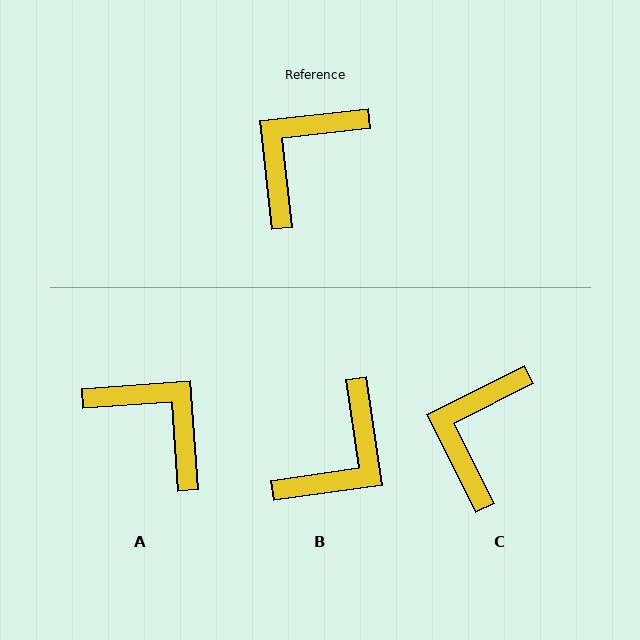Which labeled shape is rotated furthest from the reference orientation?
B, about 178 degrees away.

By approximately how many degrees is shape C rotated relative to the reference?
Approximately 20 degrees counter-clockwise.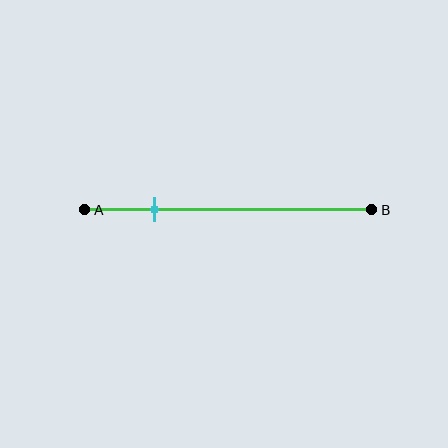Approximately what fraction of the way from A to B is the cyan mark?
The cyan mark is approximately 25% of the way from A to B.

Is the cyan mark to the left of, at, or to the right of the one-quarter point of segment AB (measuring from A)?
The cyan mark is approximately at the one-quarter point of segment AB.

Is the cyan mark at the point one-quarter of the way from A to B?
Yes, the mark is approximately at the one-quarter point.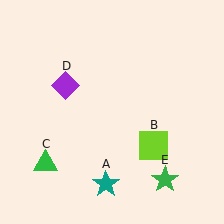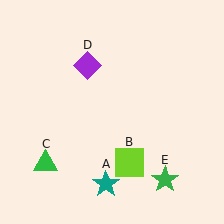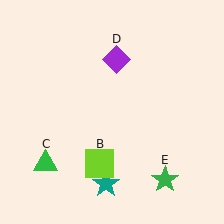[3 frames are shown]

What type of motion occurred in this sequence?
The lime square (object B), purple diamond (object D) rotated clockwise around the center of the scene.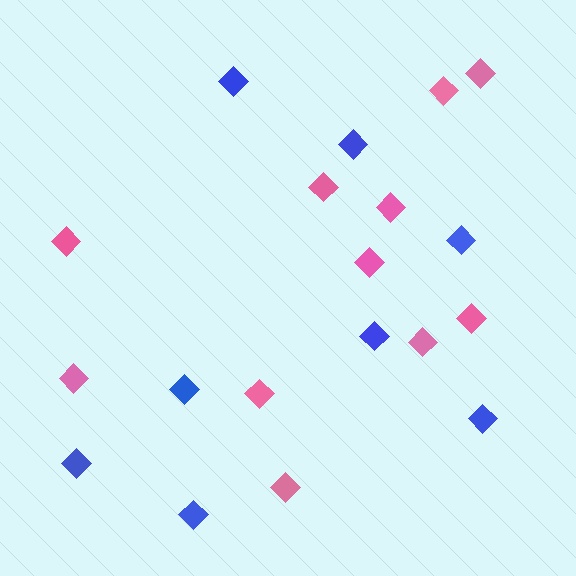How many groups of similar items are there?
There are 2 groups: one group of pink diamonds (11) and one group of blue diamonds (8).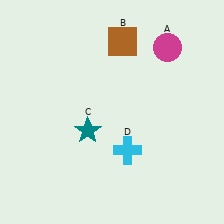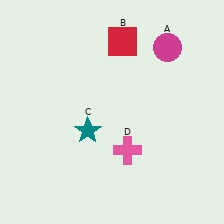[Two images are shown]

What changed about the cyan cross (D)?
In Image 1, D is cyan. In Image 2, it changed to pink.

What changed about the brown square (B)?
In Image 1, B is brown. In Image 2, it changed to red.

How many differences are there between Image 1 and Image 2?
There are 2 differences between the two images.